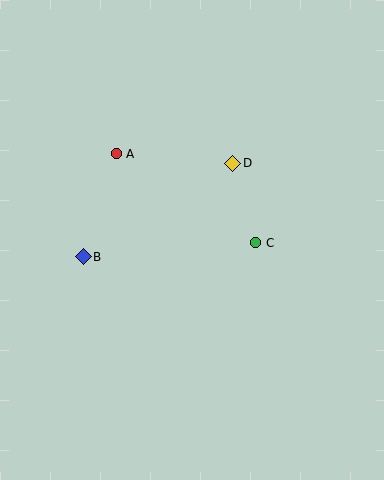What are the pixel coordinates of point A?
Point A is at (116, 154).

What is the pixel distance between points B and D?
The distance between B and D is 177 pixels.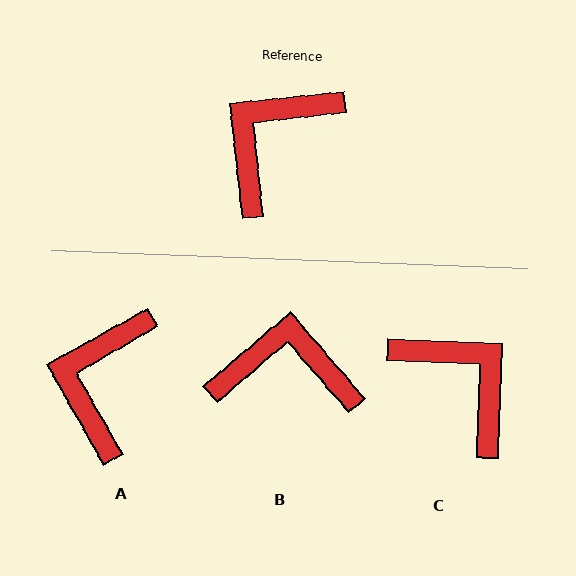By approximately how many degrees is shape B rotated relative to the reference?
Approximately 56 degrees clockwise.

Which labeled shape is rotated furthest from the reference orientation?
C, about 98 degrees away.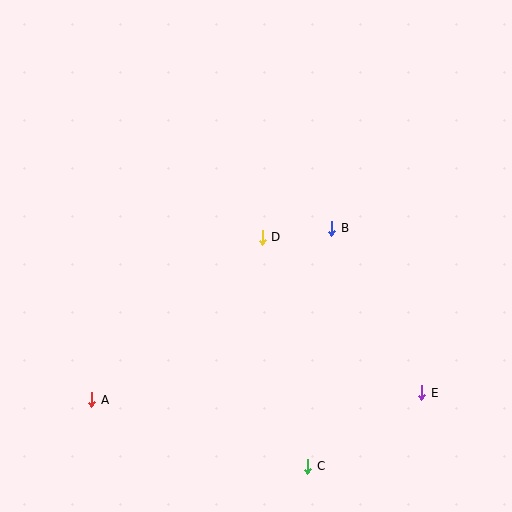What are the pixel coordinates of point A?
Point A is at (92, 400).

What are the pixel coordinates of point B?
Point B is at (332, 228).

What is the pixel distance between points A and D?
The distance between A and D is 236 pixels.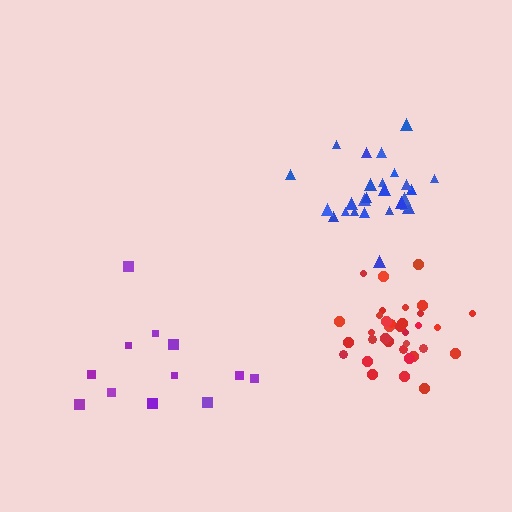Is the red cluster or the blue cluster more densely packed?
Red.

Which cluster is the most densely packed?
Red.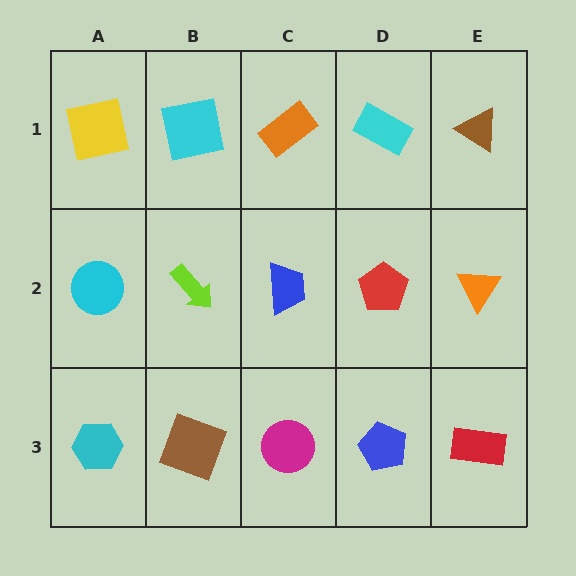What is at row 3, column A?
A cyan hexagon.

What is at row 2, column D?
A red pentagon.